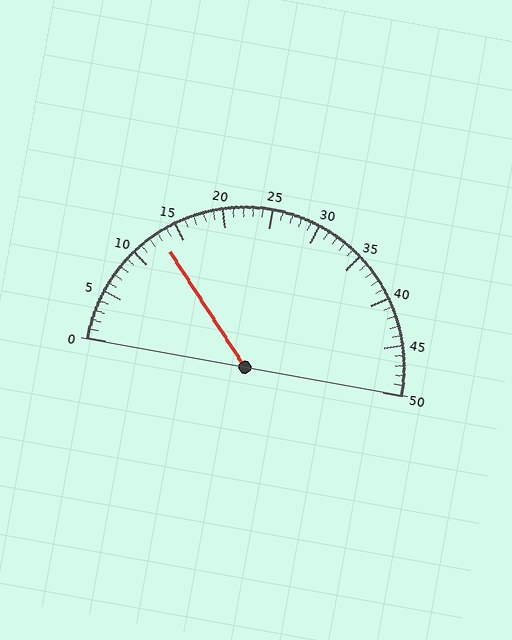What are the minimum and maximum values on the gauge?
The gauge ranges from 0 to 50.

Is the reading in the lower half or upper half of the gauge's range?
The reading is in the lower half of the range (0 to 50).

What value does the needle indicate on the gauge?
The needle indicates approximately 13.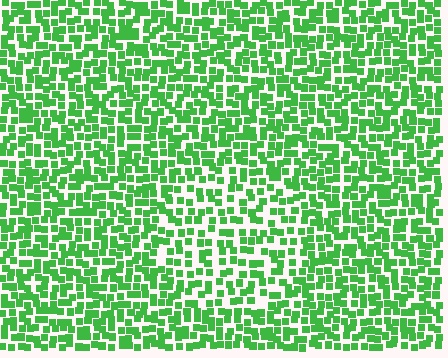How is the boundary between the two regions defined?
The boundary is defined by a change in element density (approximately 1.5x ratio). All elements are the same color, size, and shape.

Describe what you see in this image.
The image contains small green elements arranged at two different densities. A circle-shaped region is visible where the elements are less densely packed than the surrounding area.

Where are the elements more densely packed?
The elements are more densely packed outside the circle boundary.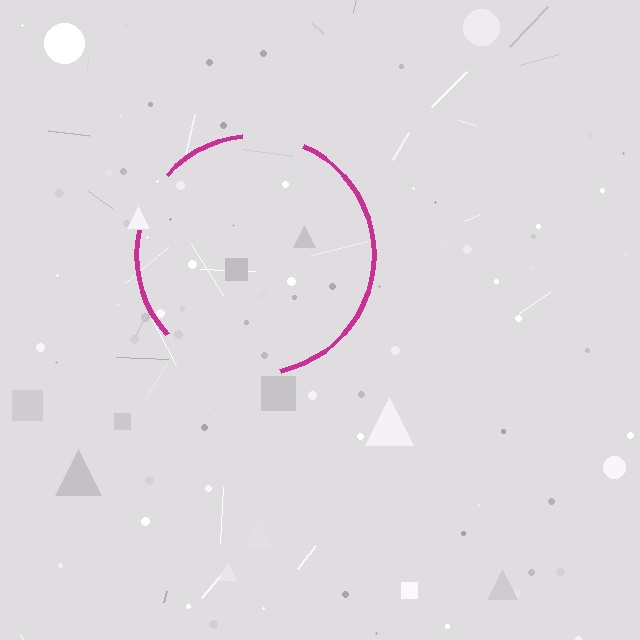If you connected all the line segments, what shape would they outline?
They would outline a circle.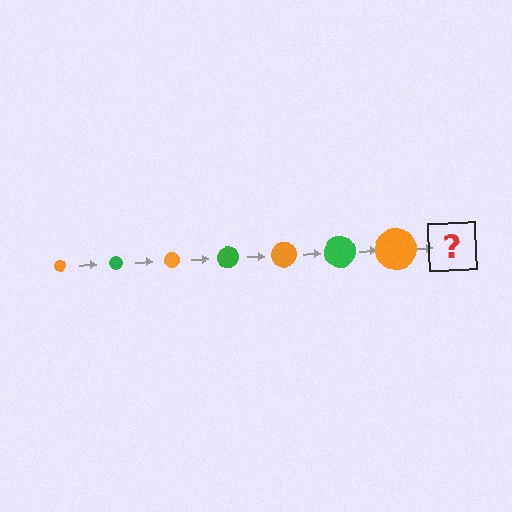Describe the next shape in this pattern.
It should be a green circle, larger than the previous one.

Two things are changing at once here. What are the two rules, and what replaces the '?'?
The two rules are that the circle grows larger each step and the color cycles through orange and green. The '?' should be a green circle, larger than the previous one.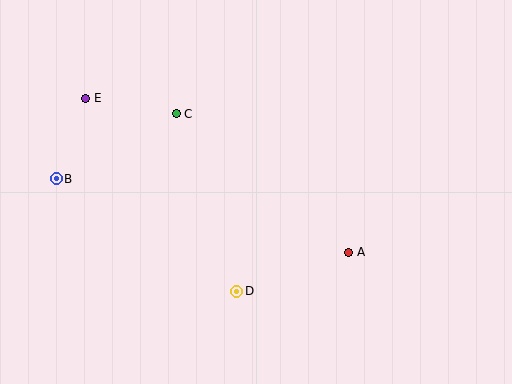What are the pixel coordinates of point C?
Point C is at (176, 114).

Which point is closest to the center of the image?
Point D at (237, 291) is closest to the center.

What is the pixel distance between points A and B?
The distance between A and B is 302 pixels.